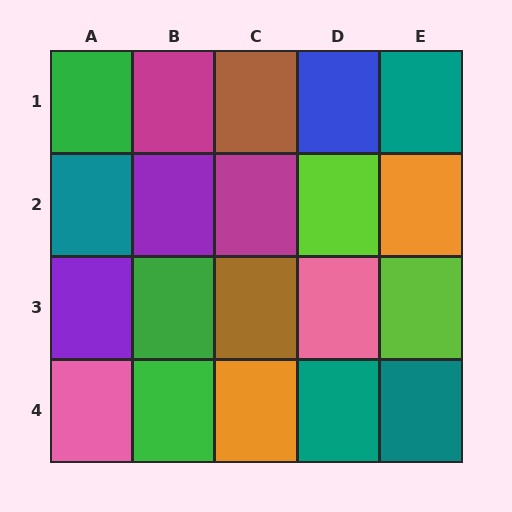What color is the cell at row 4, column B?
Green.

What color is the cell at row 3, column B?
Green.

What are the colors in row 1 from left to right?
Green, magenta, brown, blue, teal.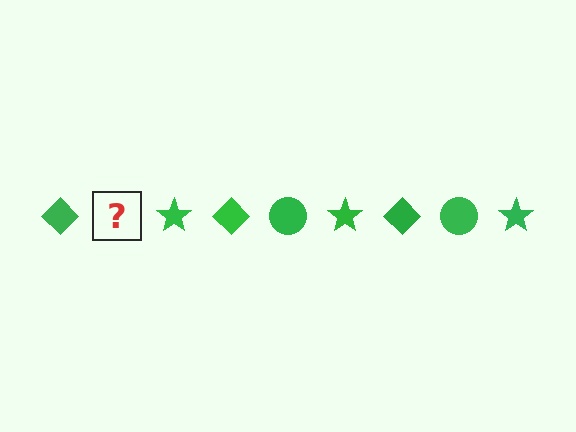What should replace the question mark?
The question mark should be replaced with a green circle.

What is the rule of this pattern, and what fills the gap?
The rule is that the pattern cycles through diamond, circle, star shapes in green. The gap should be filled with a green circle.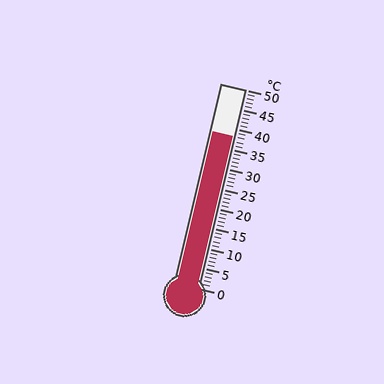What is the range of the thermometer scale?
The thermometer scale ranges from 0°C to 50°C.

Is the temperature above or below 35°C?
The temperature is above 35°C.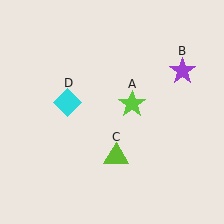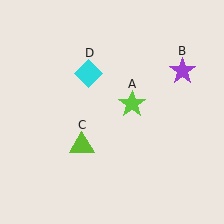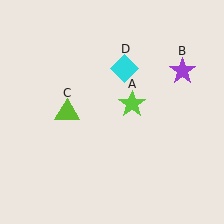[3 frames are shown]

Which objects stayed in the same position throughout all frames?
Lime star (object A) and purple star (object B) remained stationary.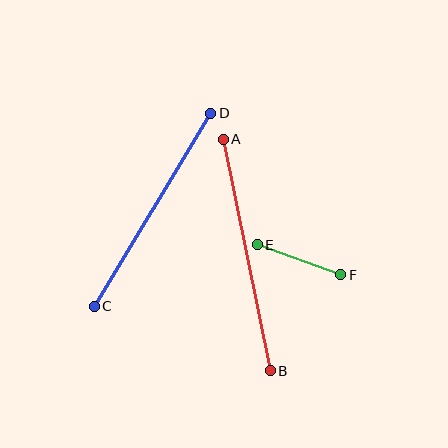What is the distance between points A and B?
The distance is approximately 236 pixels.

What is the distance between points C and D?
The distance is approximately 226 pixels.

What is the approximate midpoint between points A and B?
The midpoint is at approximately (247, 255) pixels.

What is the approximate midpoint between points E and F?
The midpoint is at approximately (299, 260) pixels.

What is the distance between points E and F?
The distance is approximately 89 pixels.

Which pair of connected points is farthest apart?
Points A and B are farthest apart.